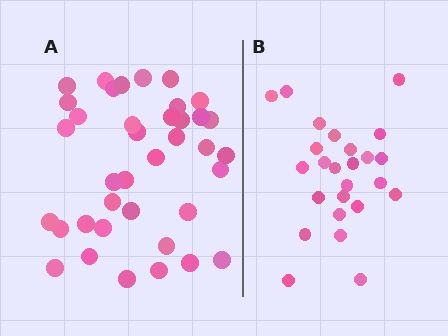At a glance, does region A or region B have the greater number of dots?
Region A (the left region) has more dots.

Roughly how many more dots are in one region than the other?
Region A has approximately 15 more dots than region B.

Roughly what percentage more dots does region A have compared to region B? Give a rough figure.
About 50% more.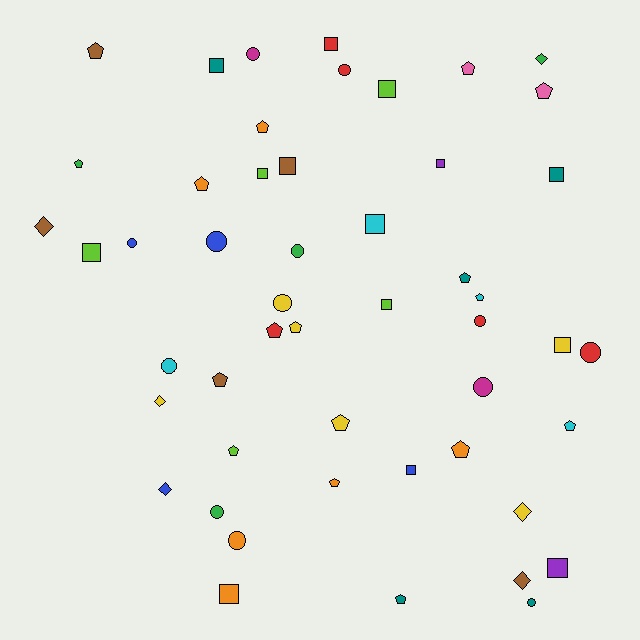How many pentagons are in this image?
There are 17 pentagons.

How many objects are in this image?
There are 50 objects.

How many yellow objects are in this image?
There are 6 yellow objects.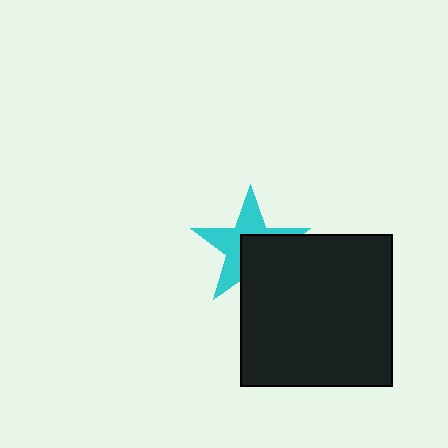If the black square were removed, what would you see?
You would see the complete cyan star.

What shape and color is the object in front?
The object in front is a black square.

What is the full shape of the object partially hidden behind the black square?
The partially hidden object is a cyan star.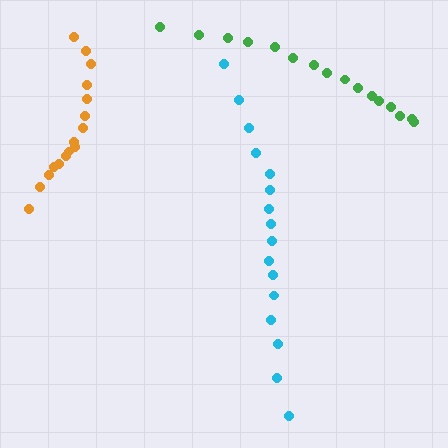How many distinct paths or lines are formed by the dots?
There are 3 distinct paths.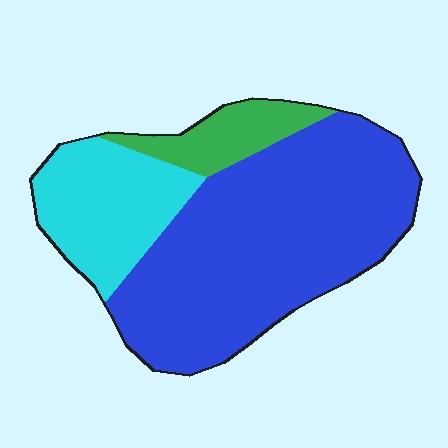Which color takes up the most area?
Blue, at roughly 65%.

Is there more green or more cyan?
Cyan.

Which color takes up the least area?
Green, at roughly 10%.